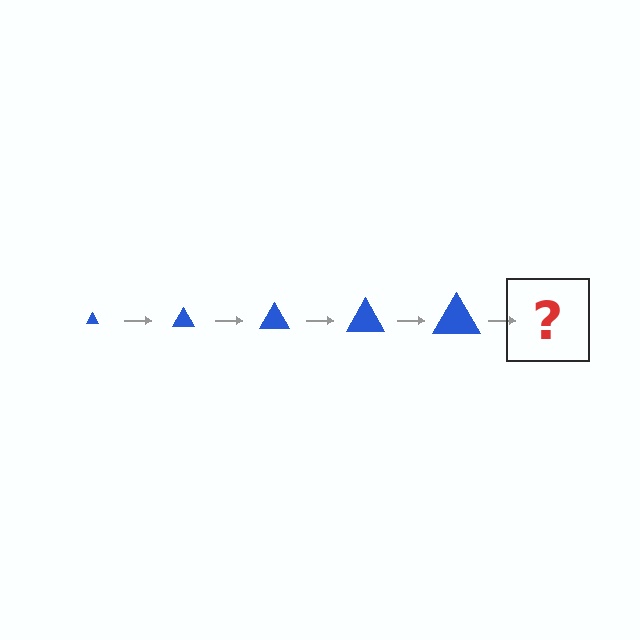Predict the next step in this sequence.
The next step is a blue triangle, larger than the previous one.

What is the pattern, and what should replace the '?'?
The pattern is that the triangle gets progressively larger each step. The '?' should be a blue triangle, larger than the previous one.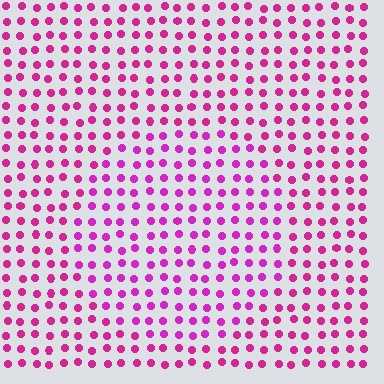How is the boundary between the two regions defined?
The boundary is defined purely by a slight shift in hue (about 16 degrees). Spacing, size, and orientation are identical on both sides.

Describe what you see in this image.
The image is filled with small magenta elements in a uniform arrangement. A circle-shaped region is visible where the elements are tinted to a slightly different hue, forming a subtle color boundary.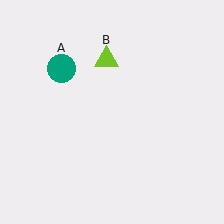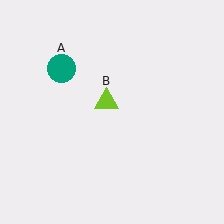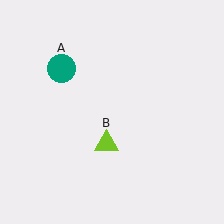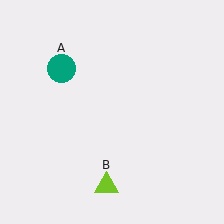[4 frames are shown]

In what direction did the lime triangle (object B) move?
The lime triangle (object B) moved down.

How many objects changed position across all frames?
1 object changed position: lime triangle (object B).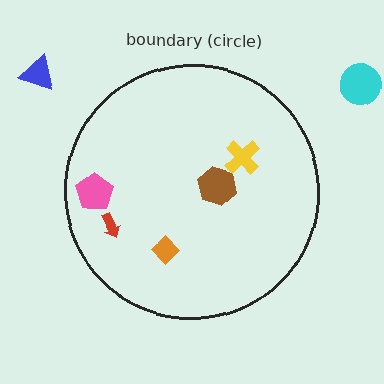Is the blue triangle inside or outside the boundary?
Outside.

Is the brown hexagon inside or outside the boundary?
Inside.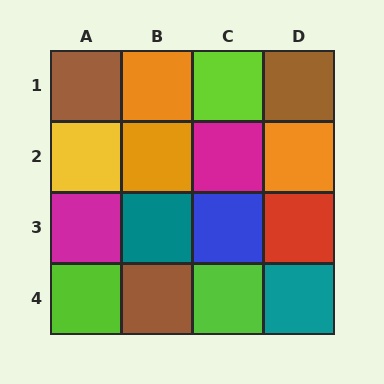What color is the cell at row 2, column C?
Magenta.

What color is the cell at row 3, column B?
Teal.